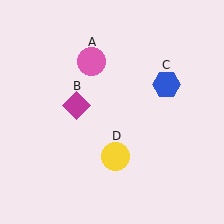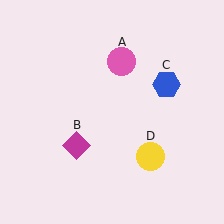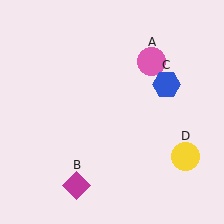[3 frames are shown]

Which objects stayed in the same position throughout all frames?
Blue hexagon (object C) remained stationary.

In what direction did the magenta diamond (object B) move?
The magenta diamond (object B) moved down.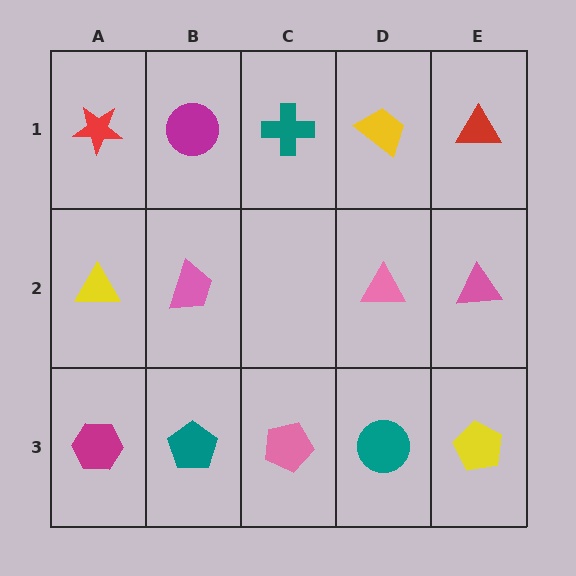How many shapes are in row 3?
5 shapes.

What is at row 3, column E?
A yellow pentagon.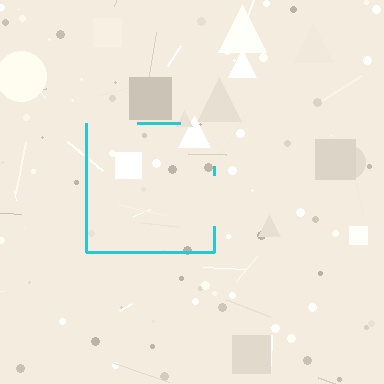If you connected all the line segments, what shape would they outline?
They would outline a square.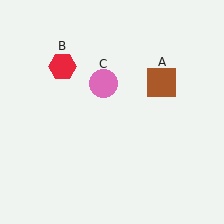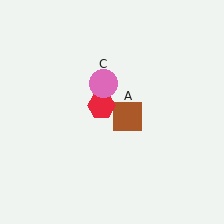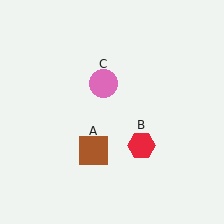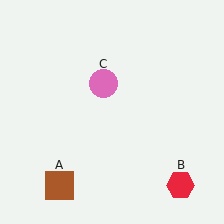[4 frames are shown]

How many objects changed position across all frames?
2 objects changed position: brown square (object A), red hexagon (object B).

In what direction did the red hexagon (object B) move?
The red hexagon (object B) moved down and to the right.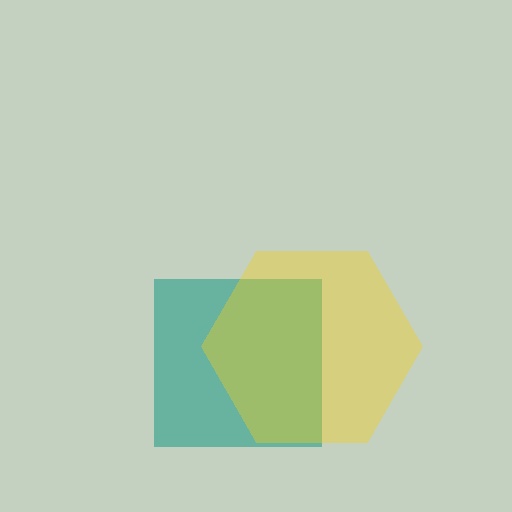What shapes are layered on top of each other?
The layered shapes are: a teal square, a yellow hexagon.